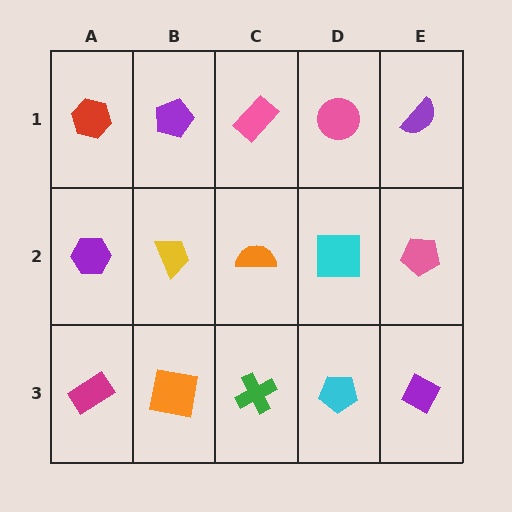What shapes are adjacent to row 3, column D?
A cyan square (row 2, column D), a green cross (row 3, column C), a purple diamond (row 3, column E).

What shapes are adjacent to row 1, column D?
A cyan square (row 2, column D), a pink rectangle (row 1, column C), a purple semicircle (row 1, column E).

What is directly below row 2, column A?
A magenta rectangle.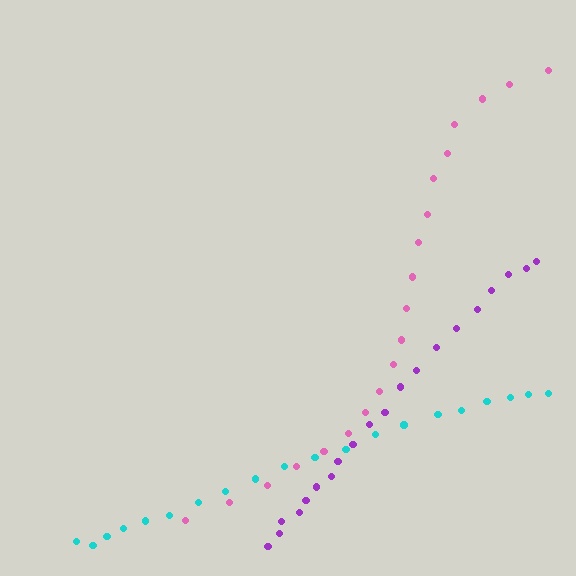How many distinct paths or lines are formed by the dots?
There are 3 distinct paths.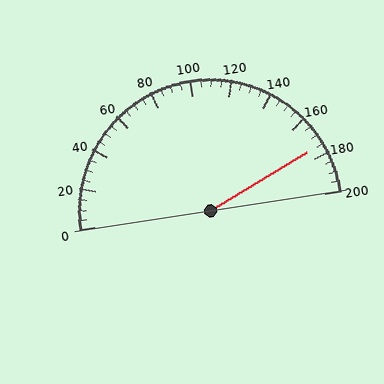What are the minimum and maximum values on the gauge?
The gauge ranges from 0 to 200.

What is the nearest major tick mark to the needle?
The nearest major tick mark is 180.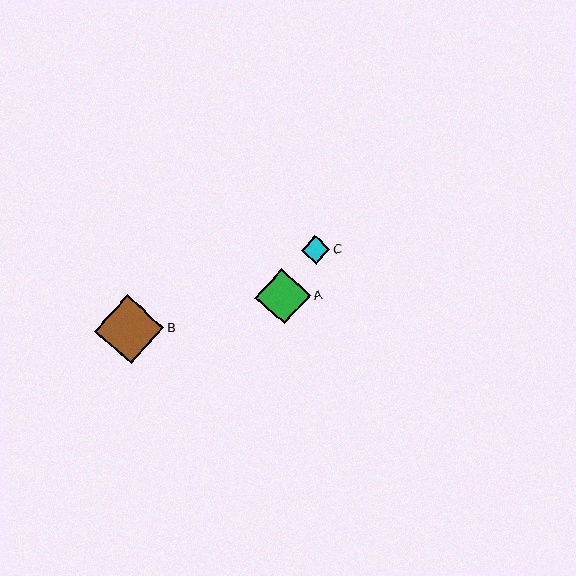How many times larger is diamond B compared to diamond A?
Diamond B is approximately 1.2 times the size of diamond A.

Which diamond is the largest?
Diamond B is the largest with a size of approximately 69 pixels.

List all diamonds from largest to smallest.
From largest to smallest: B, A, C.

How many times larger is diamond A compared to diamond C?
Diamond A is approximately 1.9 times the size of diamond C.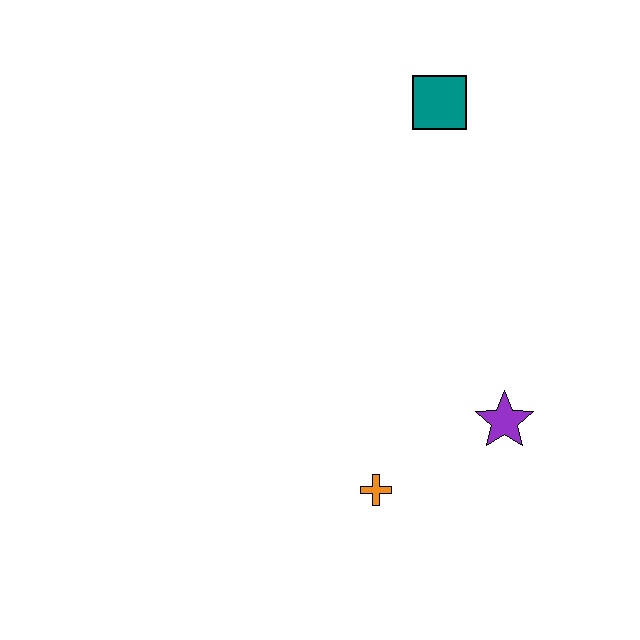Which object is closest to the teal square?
The purple star is closest to the teal square.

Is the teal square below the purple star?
No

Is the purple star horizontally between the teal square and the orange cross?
No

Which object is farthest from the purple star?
The teal square is farthest from the purple star.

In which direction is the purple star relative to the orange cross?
The purple star is to the right of the orange cross.